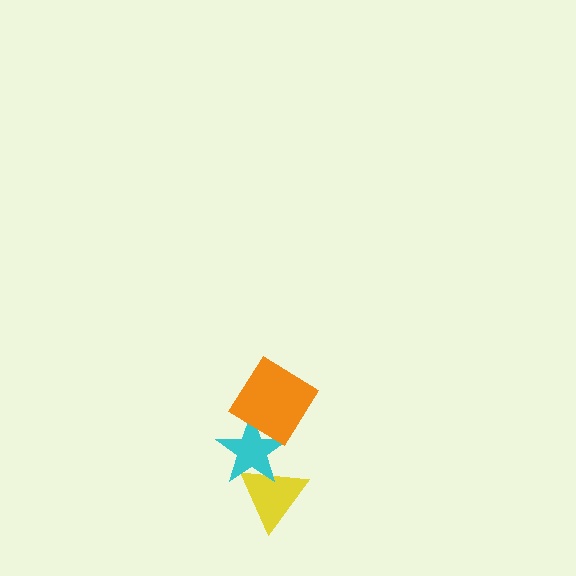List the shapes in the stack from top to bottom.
From top to bottom: the orange diamond, the cyan star, the yellow triangle.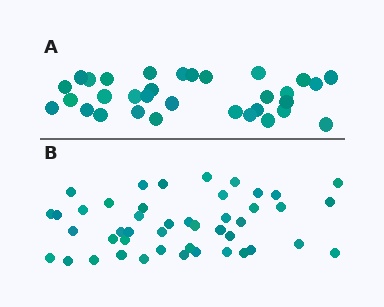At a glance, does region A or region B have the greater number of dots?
Region B (the bottom region) has more dots.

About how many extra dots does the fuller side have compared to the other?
Region B has approximately 15 more dots than region A.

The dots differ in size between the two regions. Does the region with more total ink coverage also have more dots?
No. Region A has more total ink coverage because its dots are larger, but region B actually contains more individual dots. Total area can be misleading — the number of items is what matters here.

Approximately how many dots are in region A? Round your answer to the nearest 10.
About 30 dots. (The exact count is 32, which rounds to 30.)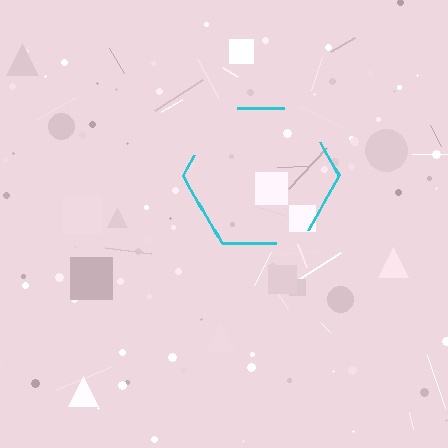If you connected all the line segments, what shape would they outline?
They would outline a hexagon.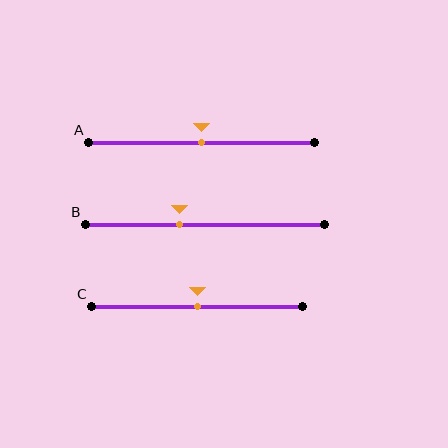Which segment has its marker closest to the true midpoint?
Segment A has its marker closest to the true midpoint.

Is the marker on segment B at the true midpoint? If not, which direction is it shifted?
No, the marker on segment B is shifted to the left by about 11% of the segment length.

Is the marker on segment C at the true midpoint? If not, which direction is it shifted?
Yes, the marker on segment C is at the true midpoint.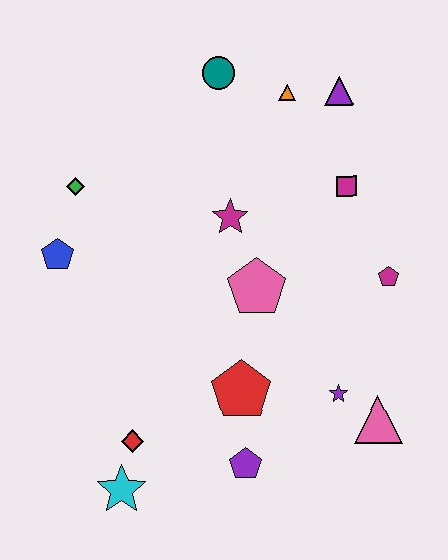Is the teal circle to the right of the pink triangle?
No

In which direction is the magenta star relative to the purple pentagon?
The magenta star is above the purple pentagon.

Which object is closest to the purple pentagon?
The red pentagon is closest to the purple pentagon.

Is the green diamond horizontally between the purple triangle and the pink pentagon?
No